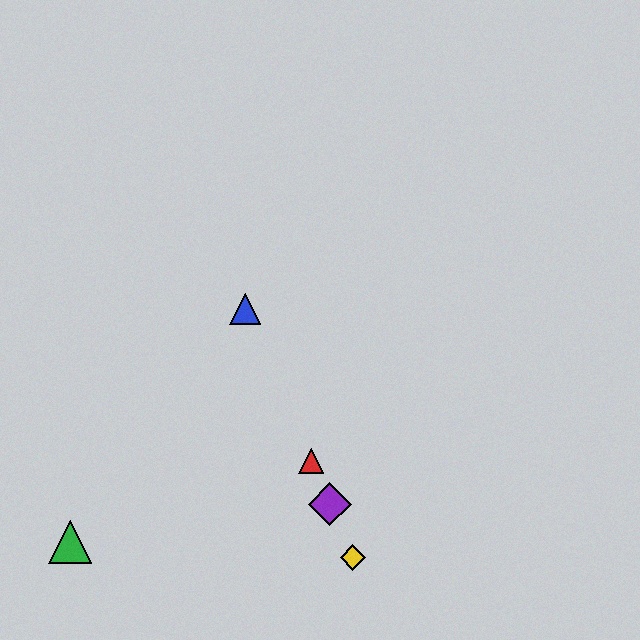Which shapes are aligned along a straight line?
The red triangle, the blue triangle, the yellow diamond, the purple diamond are aligned along a straight line.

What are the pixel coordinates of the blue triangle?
The blue triangle is at (245, 309).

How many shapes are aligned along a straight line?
4 shapes (the red triangle, the blue triangle, the yellow diamond, the purple diamond) are aligned along a straight line.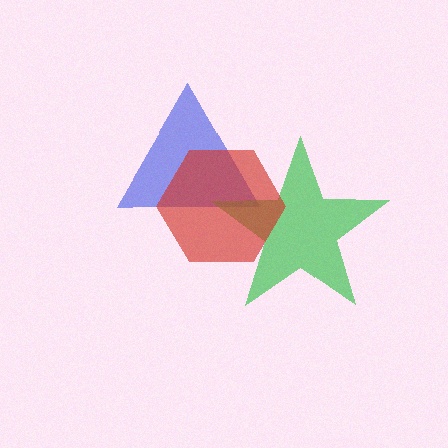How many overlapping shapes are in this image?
There are 3 overlapping shapes in the image.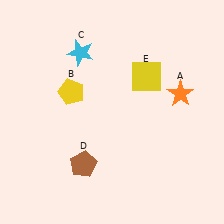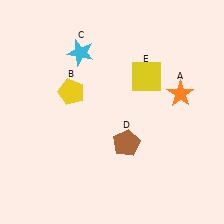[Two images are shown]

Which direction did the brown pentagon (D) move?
The brown pentagon (D) moved right.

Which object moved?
The brown pentagon (D) moved right.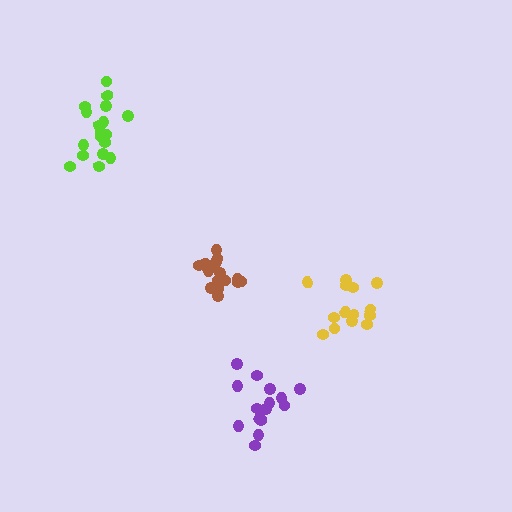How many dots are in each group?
Group 1: 18 dots, Group 2: 16 dots, Group 3: 15 dots, Group 4: 14 dots (63 total).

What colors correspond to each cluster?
The clusters are colored: lime, brown, purple, yellow.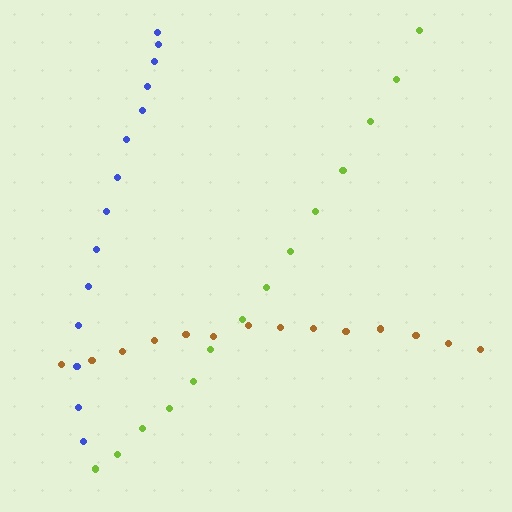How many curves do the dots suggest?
There are 3 distinct paths.